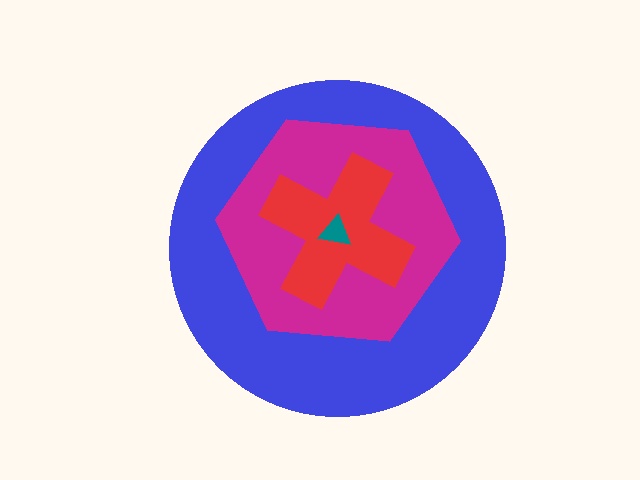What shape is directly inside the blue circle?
The magenta hexagon.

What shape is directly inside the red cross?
The teal triangle.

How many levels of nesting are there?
4.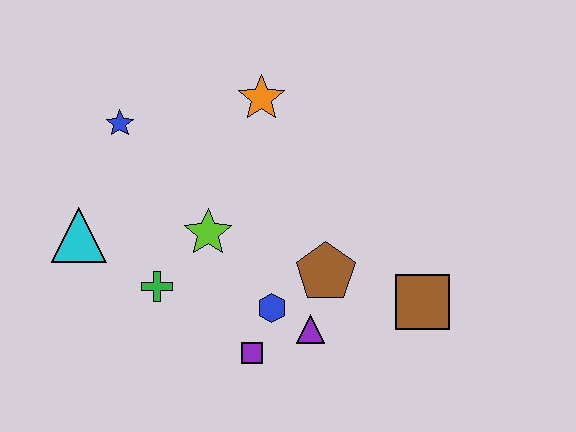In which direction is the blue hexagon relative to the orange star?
The blue hexagon is below the orange star.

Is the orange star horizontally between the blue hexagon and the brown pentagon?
No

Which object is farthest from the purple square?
The blue star is farthest from the purple square.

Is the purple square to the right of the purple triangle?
No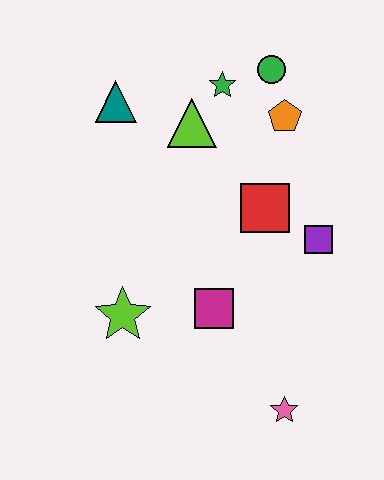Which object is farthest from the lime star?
The green circle is farthest from the lime star.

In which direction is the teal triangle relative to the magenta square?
The teal triangle is above the magenta square.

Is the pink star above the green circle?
No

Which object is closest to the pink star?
The magenta square is closest to the pink star.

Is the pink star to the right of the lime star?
Yes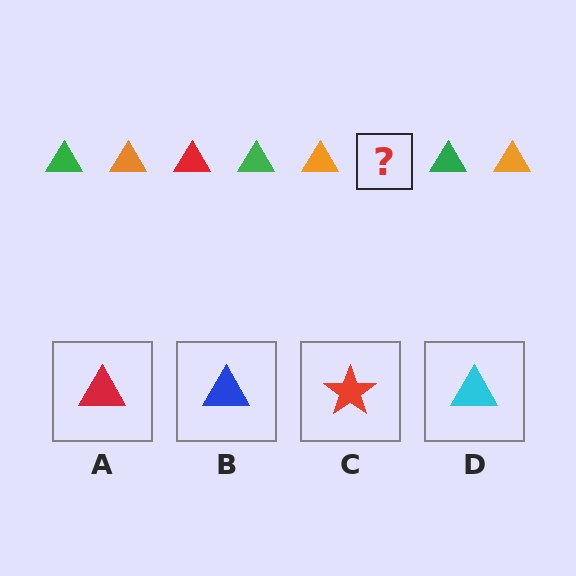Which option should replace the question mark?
Option A.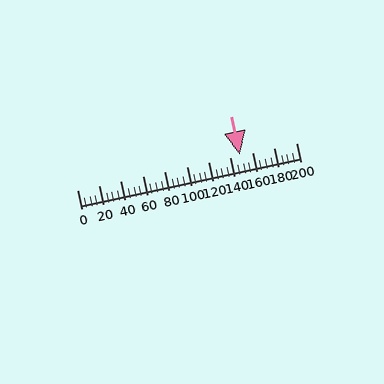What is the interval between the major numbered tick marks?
The major tick marks are spaced 20 units apart.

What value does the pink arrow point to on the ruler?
The pink arrow points to approximately 148.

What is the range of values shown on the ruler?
The ruler shows values from 0 to 200.